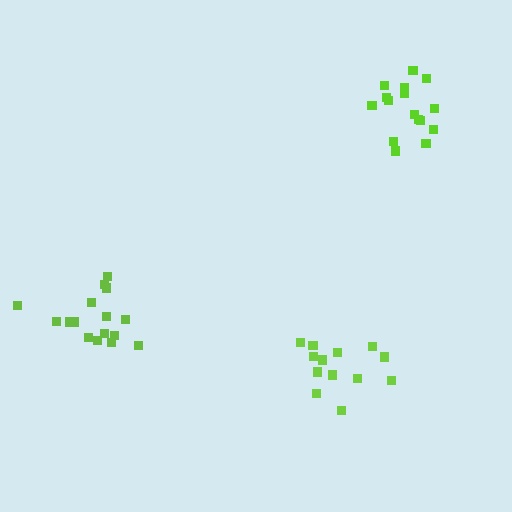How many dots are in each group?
Group 1: 16 dots, Group 2: 16 dots, Group 3: 13 dots (45 total).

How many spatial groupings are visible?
There are 3 spatial groupings.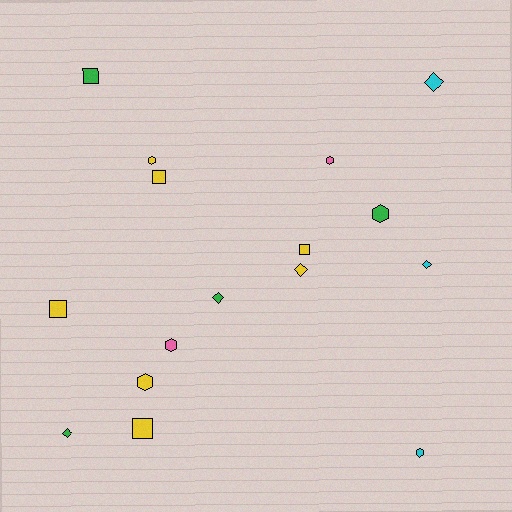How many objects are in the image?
There are 16 objects.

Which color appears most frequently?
Yellow, with 7 objects.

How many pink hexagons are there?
There are 2 pink hexagons.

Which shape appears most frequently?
Hexagon, with 6 objects.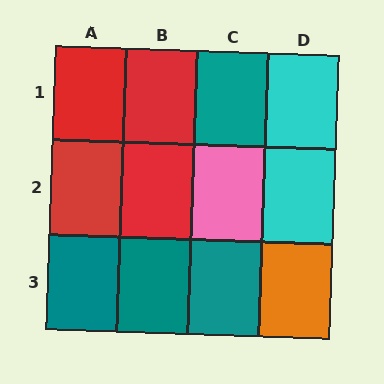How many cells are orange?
1 cell is orange.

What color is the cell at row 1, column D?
Cyan.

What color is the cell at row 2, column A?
Red.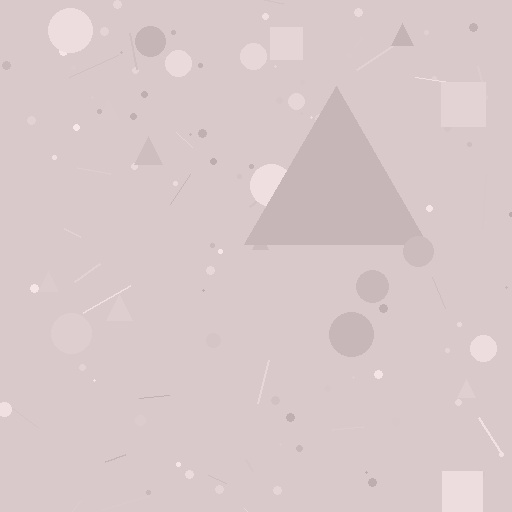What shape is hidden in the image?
A triangle is hidden in the image.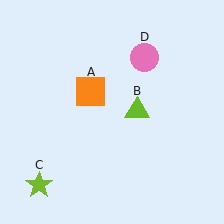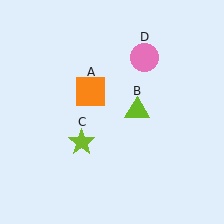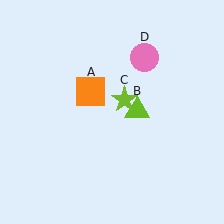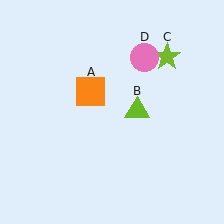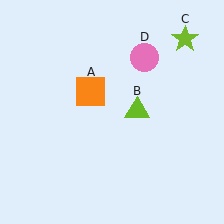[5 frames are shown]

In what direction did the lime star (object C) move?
The lime star (object C) moved up and to the right.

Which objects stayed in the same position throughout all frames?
Orange square (object A) and lime triangle (object B) and pink circle (object D) remained stationary.